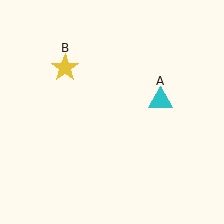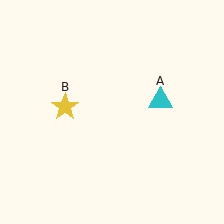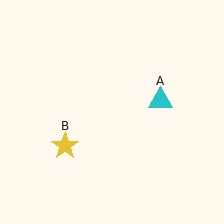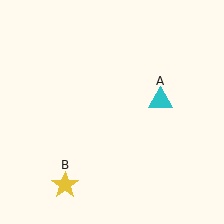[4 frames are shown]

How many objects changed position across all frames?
1 object changed position: yellow star (object B).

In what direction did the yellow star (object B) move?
The yellow star (object B) moved down.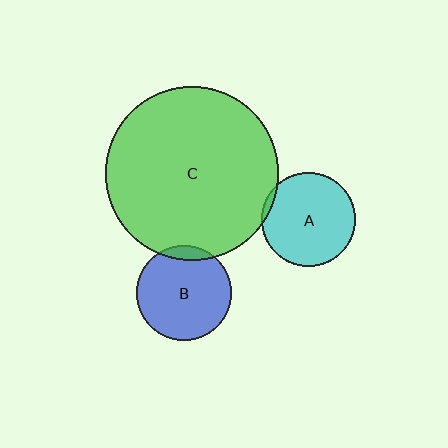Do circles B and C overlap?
Yes.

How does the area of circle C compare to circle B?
Approximately 3.3 times.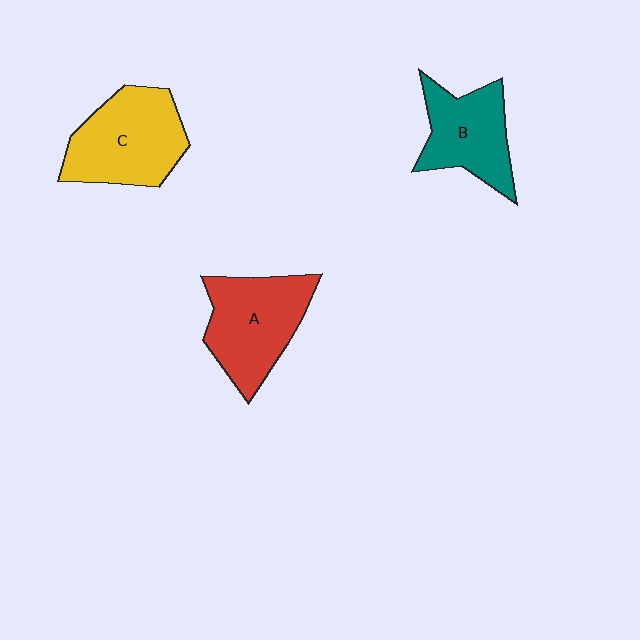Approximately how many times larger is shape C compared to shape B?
Approximately 1.3 times.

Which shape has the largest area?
Shape C (yellow).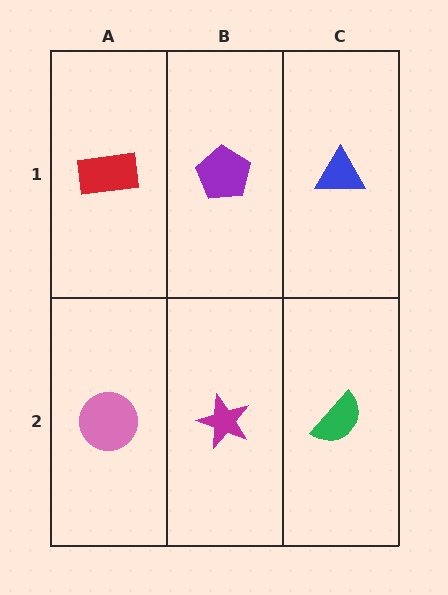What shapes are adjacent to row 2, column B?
A purple pentagon (row 1, column B), a pink circle (row 2, column A), a green semicircle (row 2, column C).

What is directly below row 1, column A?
A pink circle.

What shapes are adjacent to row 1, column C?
A green semicircle (row 2, column C), a purple pentagon (row 1, column B).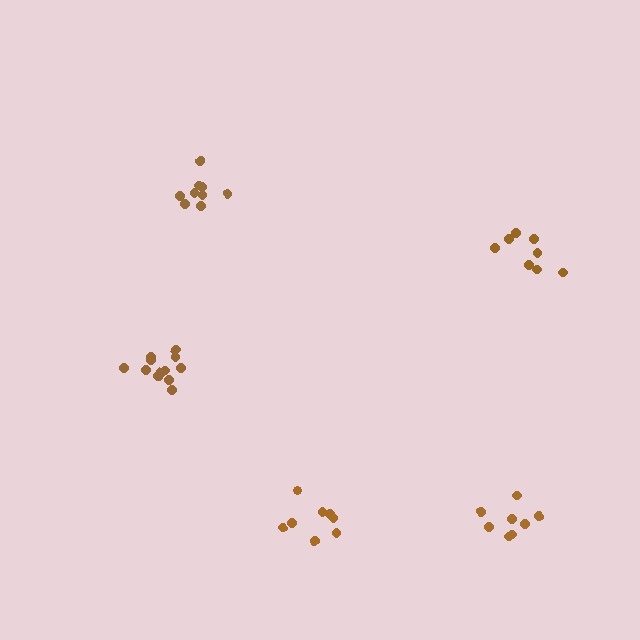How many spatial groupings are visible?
There are 5 spatial groupings.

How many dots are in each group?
Group 1: 8 dots, Group 2: 8 dots, Group 3: 8 dots, Group 4: 12 dots, Group 5: 9 dots (45 total).